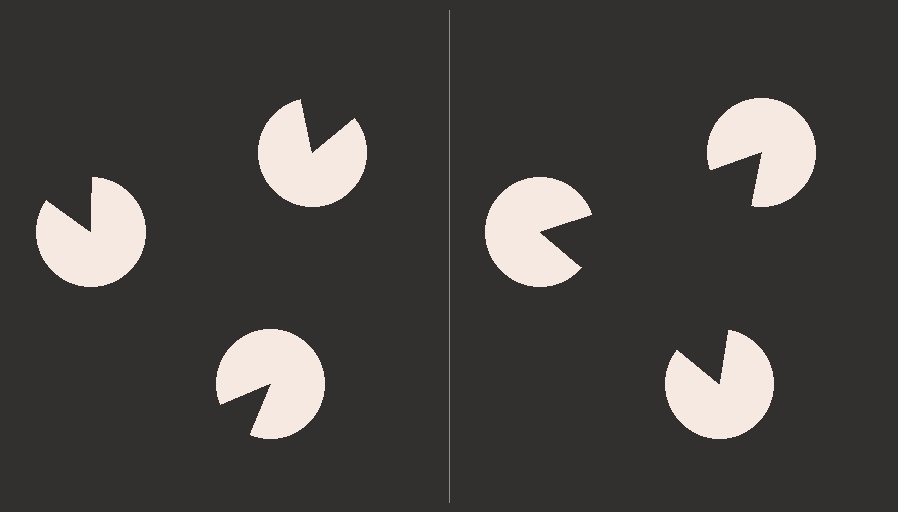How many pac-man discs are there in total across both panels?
6 — 3 on each side.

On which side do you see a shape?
An illusory triangle appears on the right side. On the left side the wedge cuts are rotated, so no coherent shape forms.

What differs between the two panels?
The pac-man discs are positioned identically on both sides; only the wedge orientations differ. On the right they align to a triangle; on the left they are misaligned.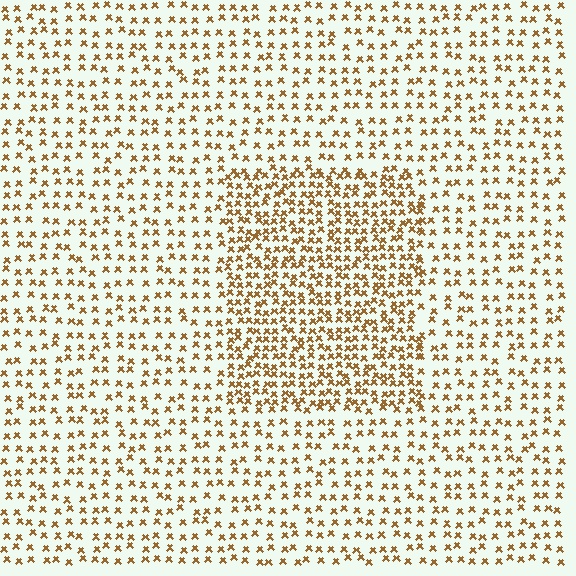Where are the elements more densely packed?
The elements are more densely packed inside the rectangle boundary.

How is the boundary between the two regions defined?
The boundary is defined by a change in element density (approximately 1.9x ratio). All elements are the same color, size, and shape.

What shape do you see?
I see a rectangle.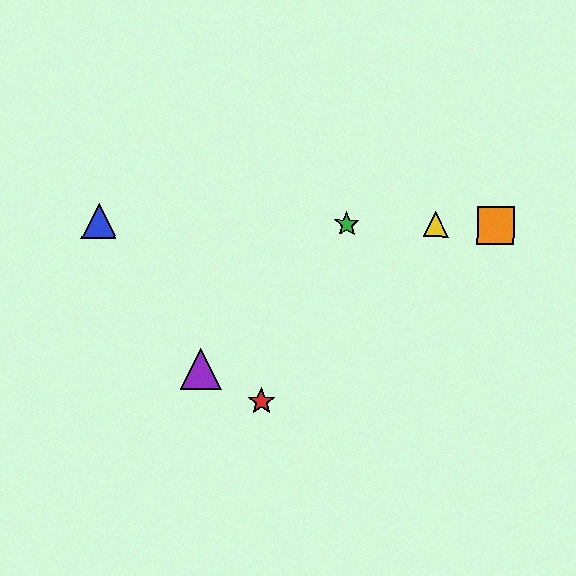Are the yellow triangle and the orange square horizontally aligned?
Yes, both are at y≈225.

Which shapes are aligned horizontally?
The blue triangle, the green star, the yellow triangle, the orange square are aligned horizontally.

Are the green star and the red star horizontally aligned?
No, the green star is at y≈224 and the red star is at y≈401.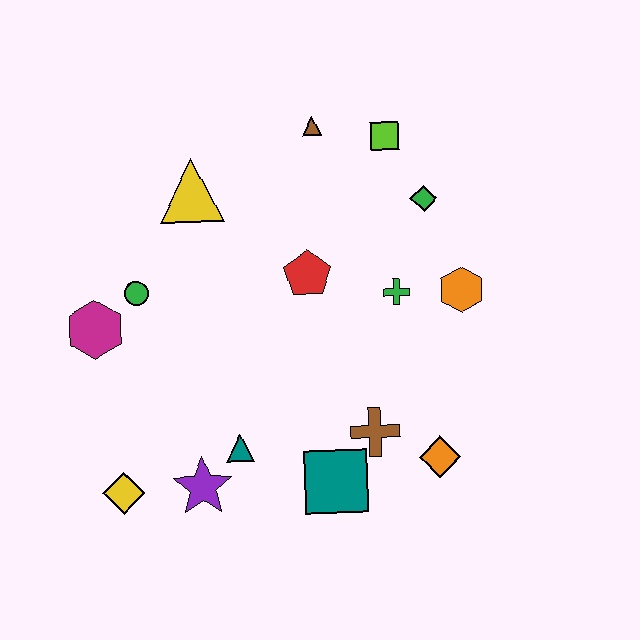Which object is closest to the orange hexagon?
The green cross is closest to the orange hexagon.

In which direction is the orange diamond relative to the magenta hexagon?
The orange diamond is to the right of the magenta hexagon.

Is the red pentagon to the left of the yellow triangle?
No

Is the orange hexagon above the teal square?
Yes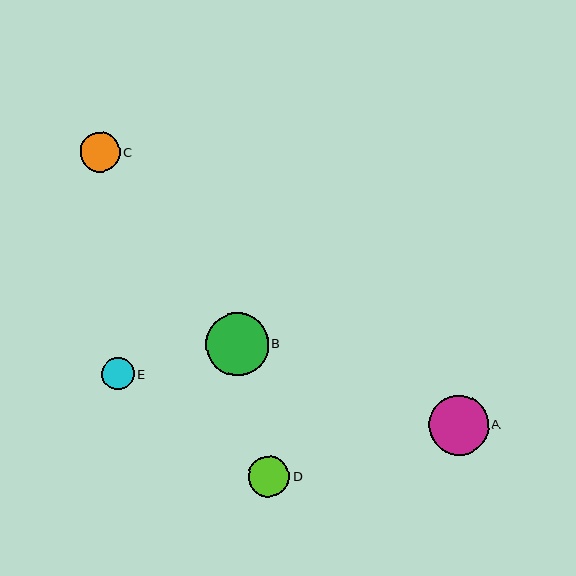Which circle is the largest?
Circle B is the largest with a size of approximately 63 pixels.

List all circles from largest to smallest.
From largest to smallest: B, A, D, C, E.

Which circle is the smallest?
Circle E is the smallest with a size of approximately 33 pixels.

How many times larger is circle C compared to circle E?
Circle C is approximately 1.2 times the size of circle E.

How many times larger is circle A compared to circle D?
Circle A is approximately 1.5 times the size of circle D.